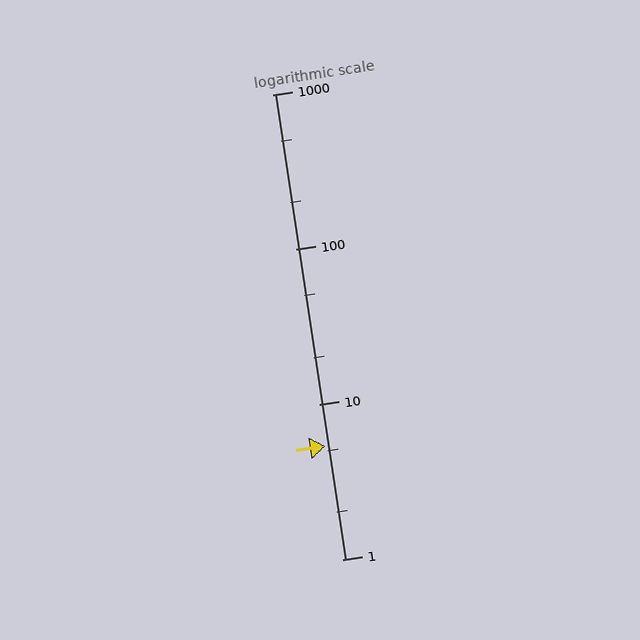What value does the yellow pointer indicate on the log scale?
The pointer indicates approximately 5.4.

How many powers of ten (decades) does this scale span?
The scale spans 3 decades, from 1 to 1000.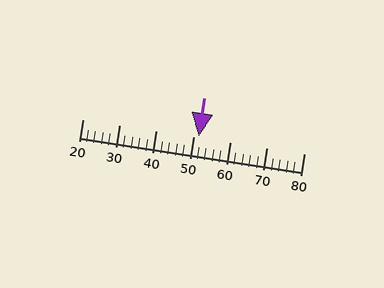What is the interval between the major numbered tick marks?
The major tick marks are spaced 10 units apart.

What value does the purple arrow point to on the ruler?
The purple arrow points to approximately 52.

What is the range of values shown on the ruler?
The ruler shows values from 20 to 80.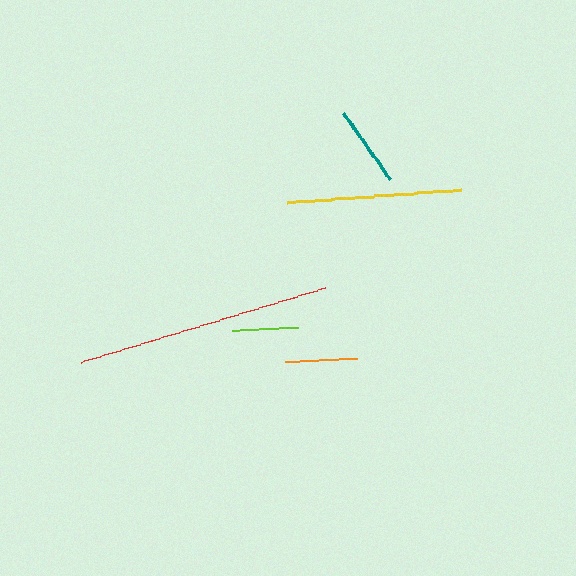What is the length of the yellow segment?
The yellow segment is approximately 175 pixels long.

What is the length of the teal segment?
The teal segment is approximately 80 pixels long.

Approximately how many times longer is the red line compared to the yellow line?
The red line is approximately 1.5 times the length of the yellow line.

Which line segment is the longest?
The red line is the longest at approximately 255 pixels.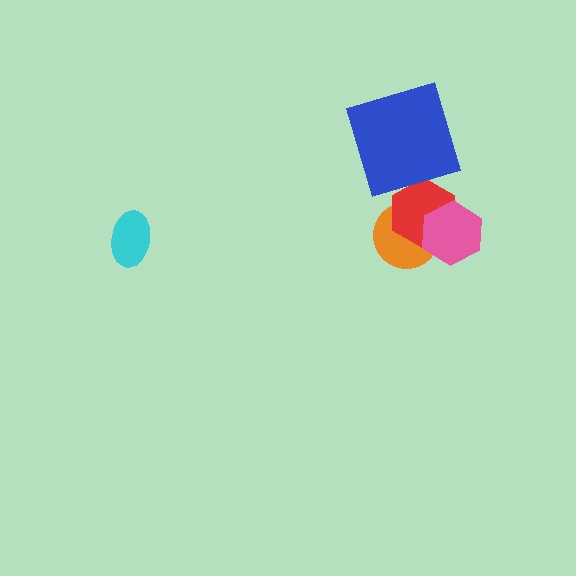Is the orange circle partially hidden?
Yes, it is partially covered by another shape.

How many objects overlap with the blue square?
0 objects overlap with the blue square.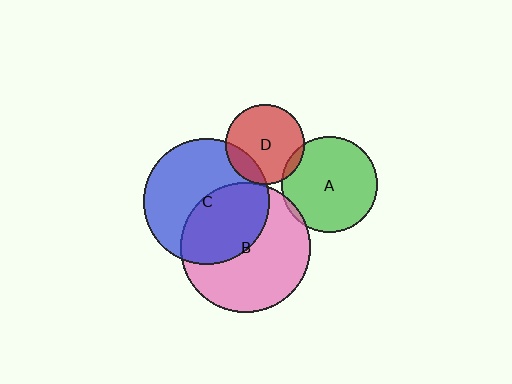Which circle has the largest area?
Circle B (pink).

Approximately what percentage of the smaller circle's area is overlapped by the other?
Approximately 5%.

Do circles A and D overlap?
Yes.